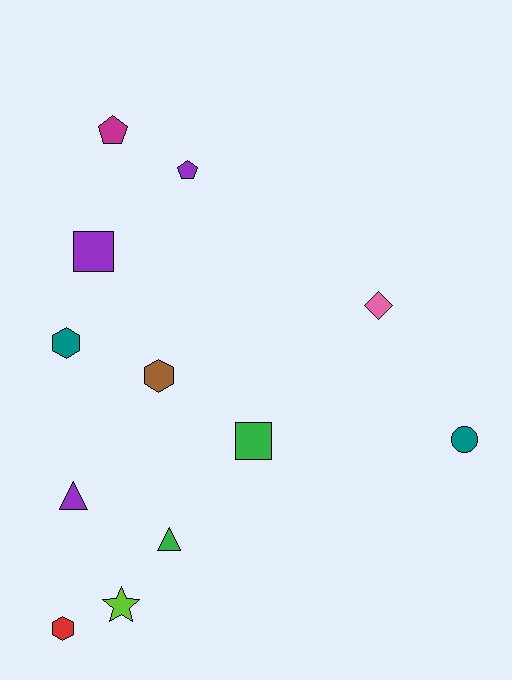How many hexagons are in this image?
There are 3 hexagons.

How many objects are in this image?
There are 12 objects.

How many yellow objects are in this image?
There are no yellow objects.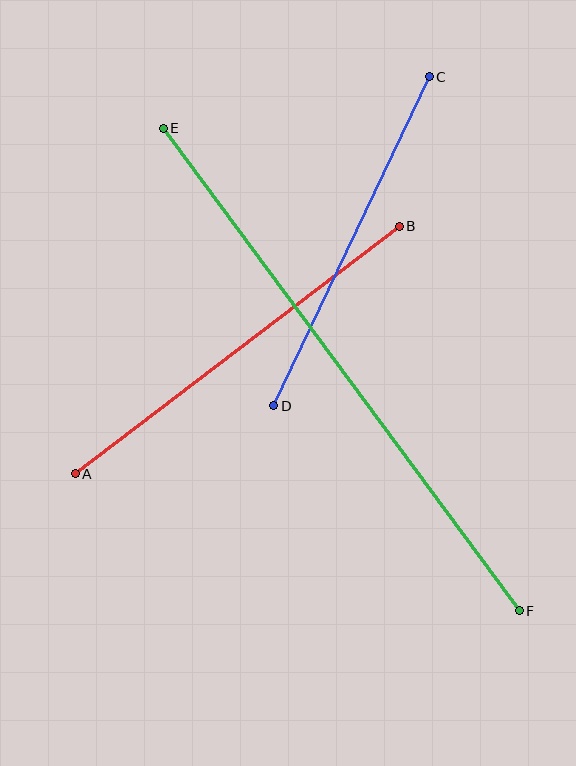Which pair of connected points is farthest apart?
Points E and F are farthest apart.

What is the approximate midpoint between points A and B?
The midpoint is at approximately (237, 350) pixels.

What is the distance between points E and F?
The distance is approximately 600 pixels.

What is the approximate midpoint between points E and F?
The midpoint is at approximately (341, 370) pixels.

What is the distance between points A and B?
The distance is approximately 408 pixels.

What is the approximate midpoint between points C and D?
The midpoint is at approximately (352, 241) pixels.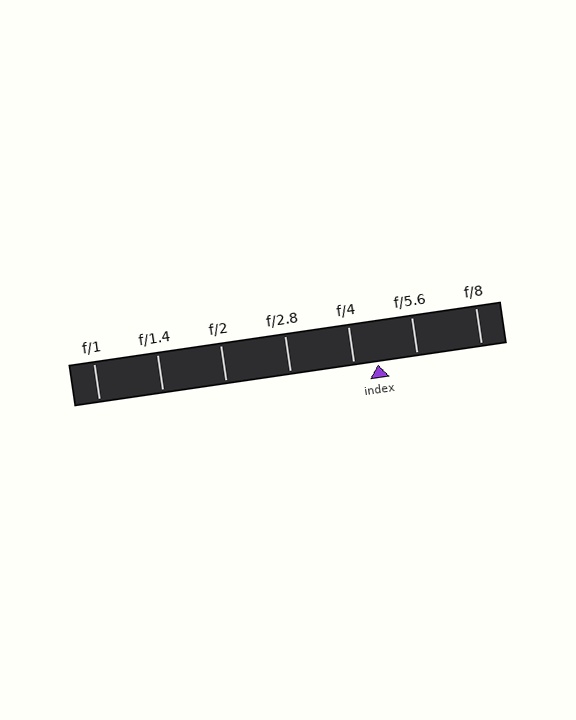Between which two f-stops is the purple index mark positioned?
The index mark is between f/4 and f/5.6.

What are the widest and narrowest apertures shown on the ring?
The widest aperture shown is f/1 and the narrowest is f/8.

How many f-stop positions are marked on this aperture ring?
There are 7 f-stop positions marked.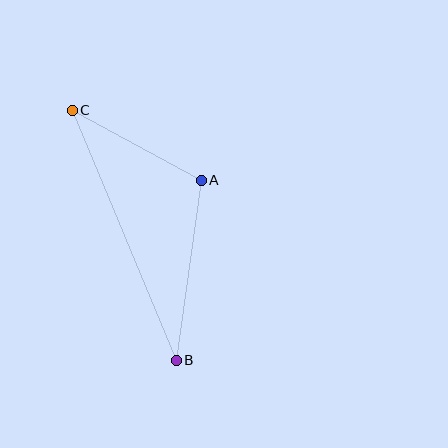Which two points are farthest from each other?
Points B and C are farthest from each other.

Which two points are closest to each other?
Points A and C are closest to each other.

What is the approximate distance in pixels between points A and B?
The distance between A and B is approximately 181 pixels.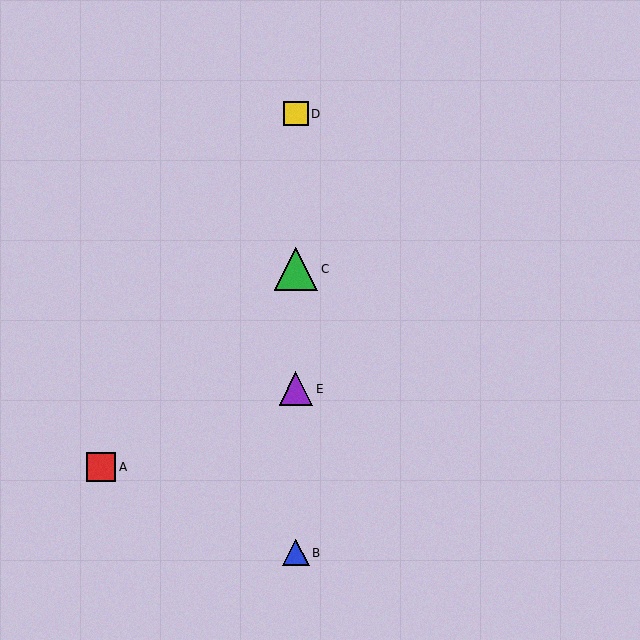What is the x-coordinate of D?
Object D is at x≈296.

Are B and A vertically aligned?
No, B is at x≈296 and A is at x≈101.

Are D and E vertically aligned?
Yes, both are at x≈296.